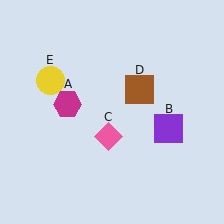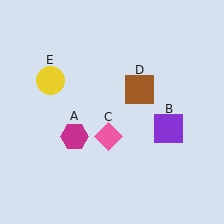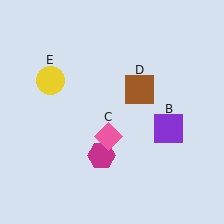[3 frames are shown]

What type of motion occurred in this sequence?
The magenta hexagon (object A) rotated counterclockwise around the center of the scene.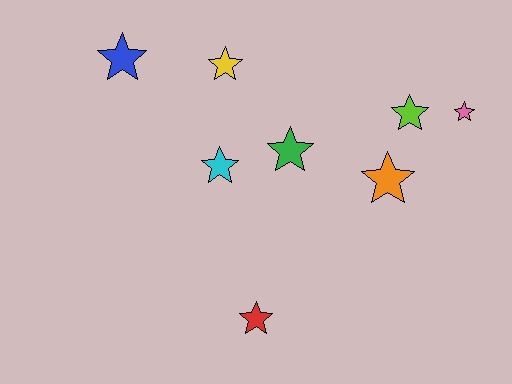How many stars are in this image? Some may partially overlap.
There are 8 stars.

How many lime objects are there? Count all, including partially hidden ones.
There is 1 lime object.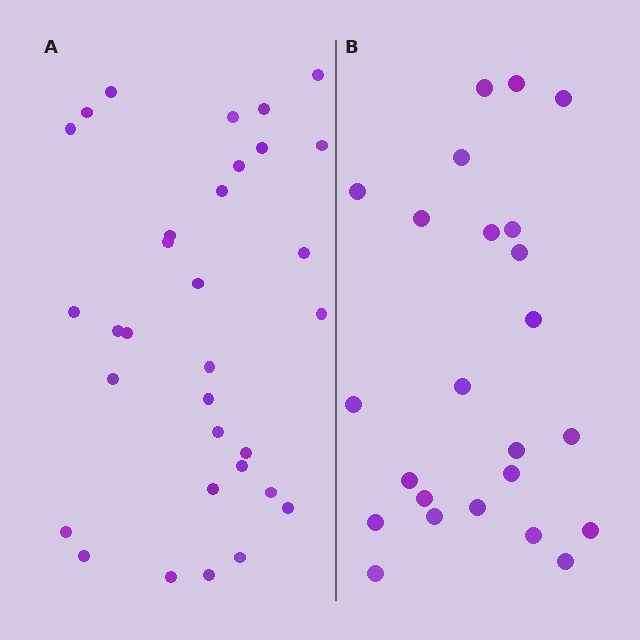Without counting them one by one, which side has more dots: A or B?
Region A (the left region) has more dots.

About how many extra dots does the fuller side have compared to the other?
Region A has roughly 8 or so more dots than region B.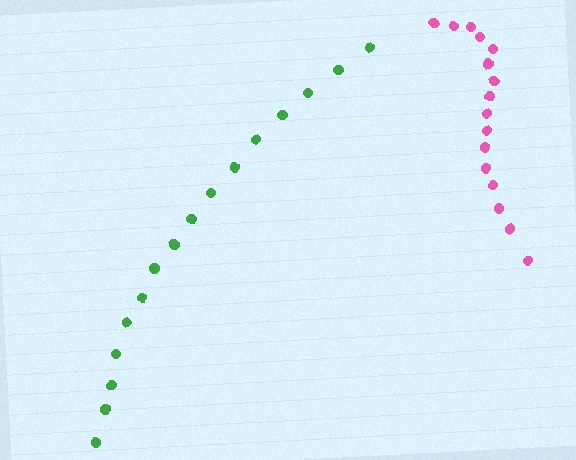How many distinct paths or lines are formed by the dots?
There are 2 distinct paths.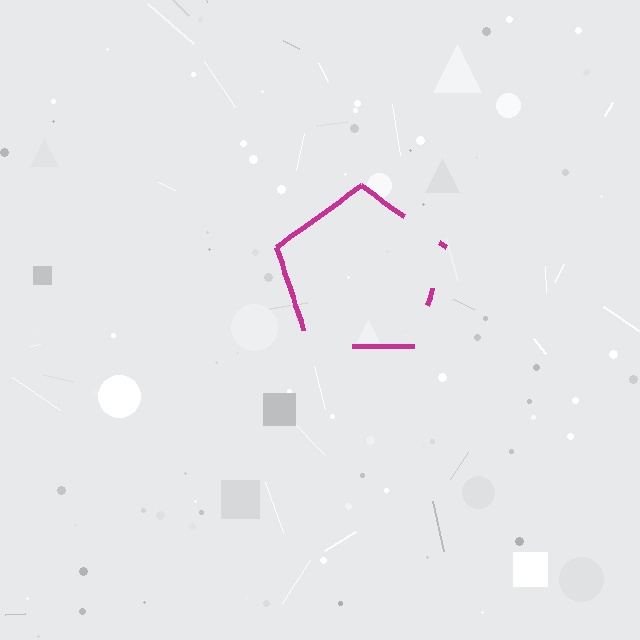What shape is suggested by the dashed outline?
The dashed outline suggests a pentagon.